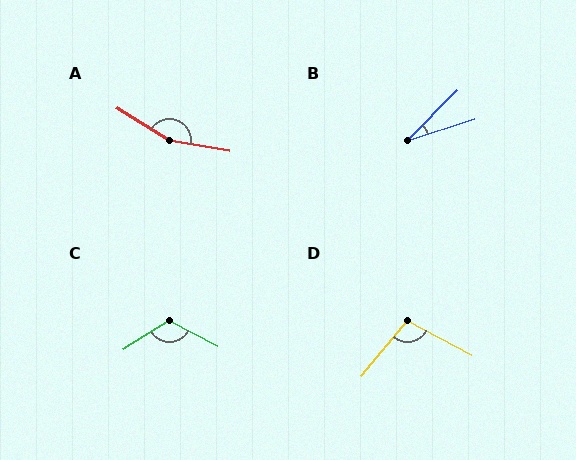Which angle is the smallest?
B, at approximately 27 degrees.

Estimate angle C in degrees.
Approximately 119 degrees.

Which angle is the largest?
A, at approximately 158 degrees.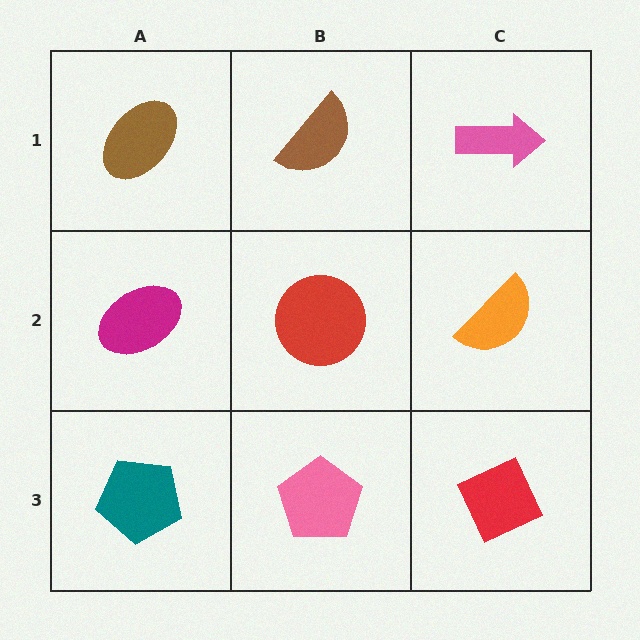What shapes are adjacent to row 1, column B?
A red circle (row 2, column B), a brown ellipse (row 1, column A), a pink arrow (row 1, column C).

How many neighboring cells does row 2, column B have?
4.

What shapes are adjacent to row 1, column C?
An orange semicircle (row 2, column C), a brown semicircle (row 1, column B).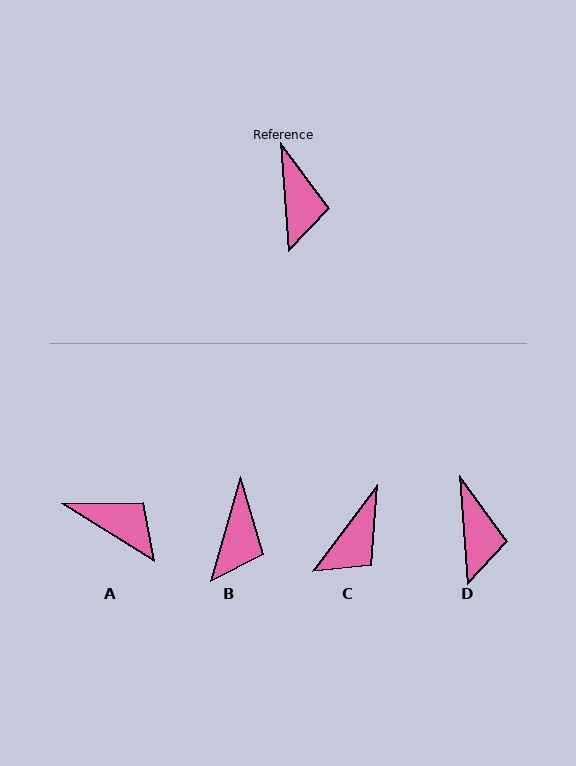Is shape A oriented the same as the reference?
No, it is off by about 54 degrees.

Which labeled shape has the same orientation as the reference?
D.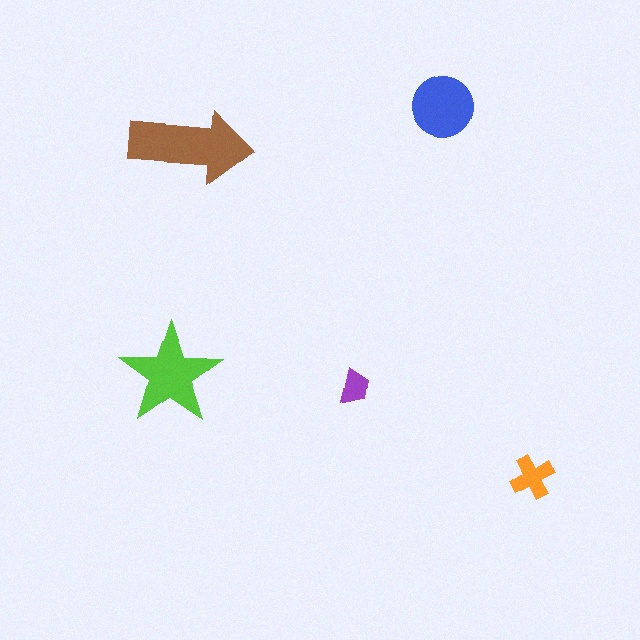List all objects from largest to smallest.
The brown arrow, the lime star, the blue circle, the orange cross, the purple trapezoid.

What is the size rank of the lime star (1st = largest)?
2nd.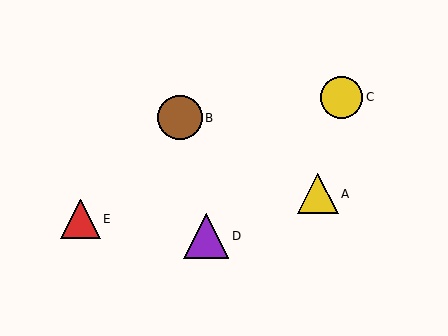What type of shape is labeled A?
Shape A is a yellow triangle.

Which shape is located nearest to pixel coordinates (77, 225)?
The red triangle (labeled E) at (81, 219) is nearest to that location.